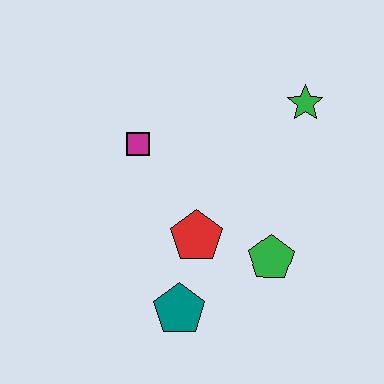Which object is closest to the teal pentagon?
The red pentagon is closest to the teal pentagon.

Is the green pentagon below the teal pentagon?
No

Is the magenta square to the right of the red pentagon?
No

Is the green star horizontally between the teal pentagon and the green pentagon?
No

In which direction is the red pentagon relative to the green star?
The red pentagon is below the green star.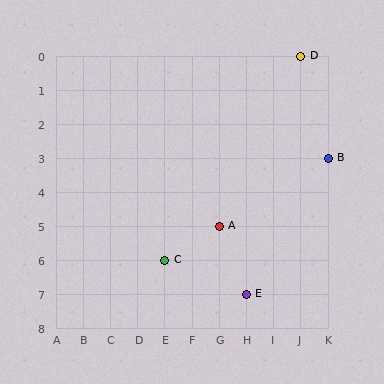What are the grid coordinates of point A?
Point A is at grid coordinates (G, 5).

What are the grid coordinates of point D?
Point D is at grid coordinates (J, 0).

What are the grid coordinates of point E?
Point E is at grid coordinates (H, 7).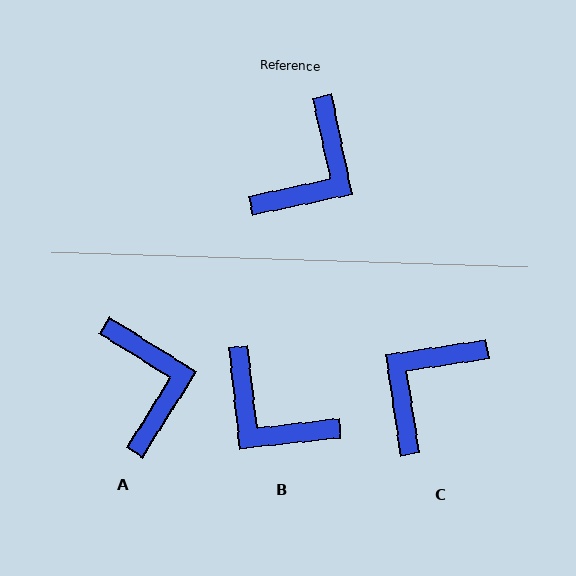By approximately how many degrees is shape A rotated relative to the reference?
Approximately 46 degrees counter-clockwise.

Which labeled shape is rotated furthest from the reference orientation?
C, about 177 degrees away.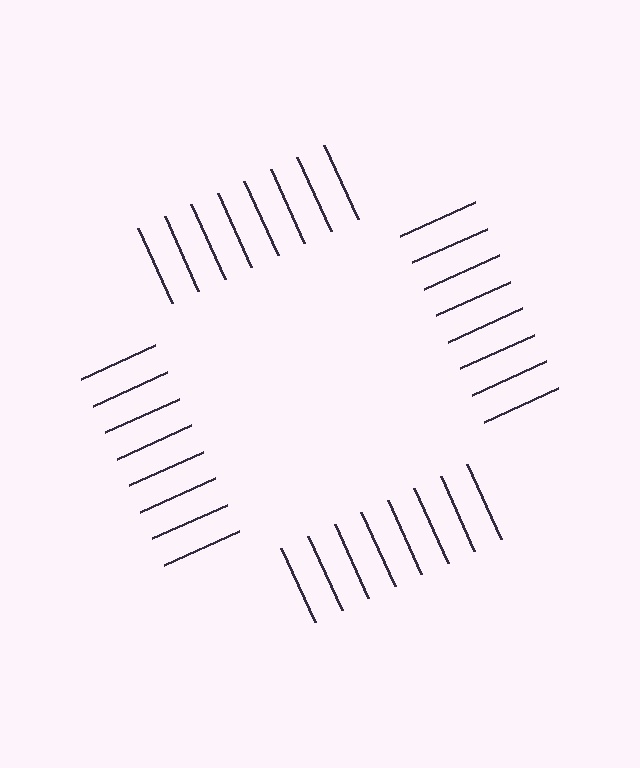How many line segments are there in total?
32 — 8 along each of the 4 edges.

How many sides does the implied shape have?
4 sides — the line-ends trace a square.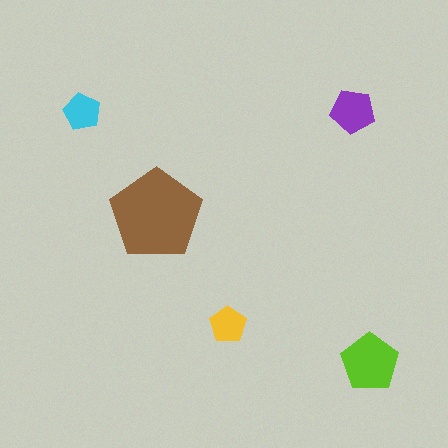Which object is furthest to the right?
The lime pentagon is rightmost.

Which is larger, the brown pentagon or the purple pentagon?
The brown one.